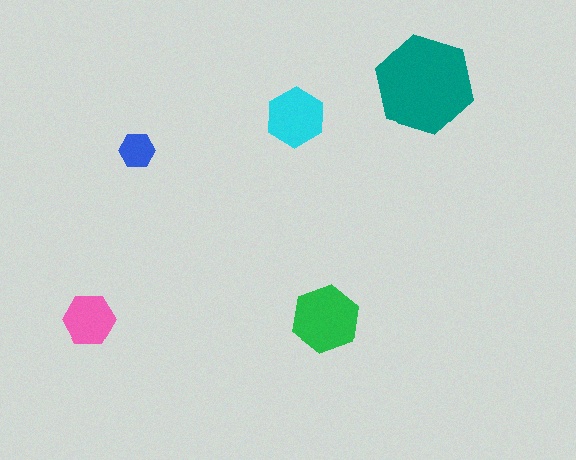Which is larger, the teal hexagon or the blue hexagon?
The teal one.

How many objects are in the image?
There are 5 objects in the image.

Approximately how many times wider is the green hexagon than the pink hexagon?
About 1.5 times wider.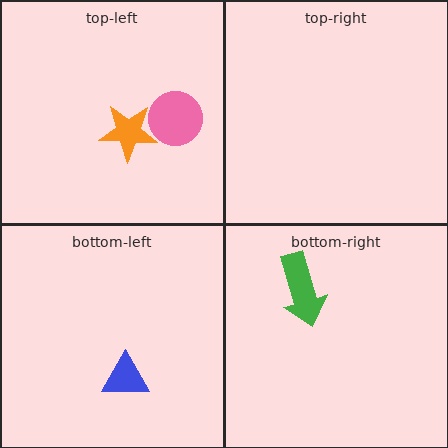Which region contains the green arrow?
The bottom-right region.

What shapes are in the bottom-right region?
The green arrow.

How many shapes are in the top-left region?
2.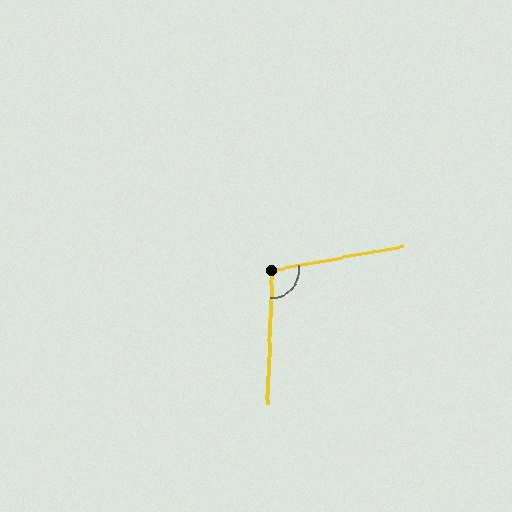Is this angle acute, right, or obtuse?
It is obtuse.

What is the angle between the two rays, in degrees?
Approximately 103 degrees.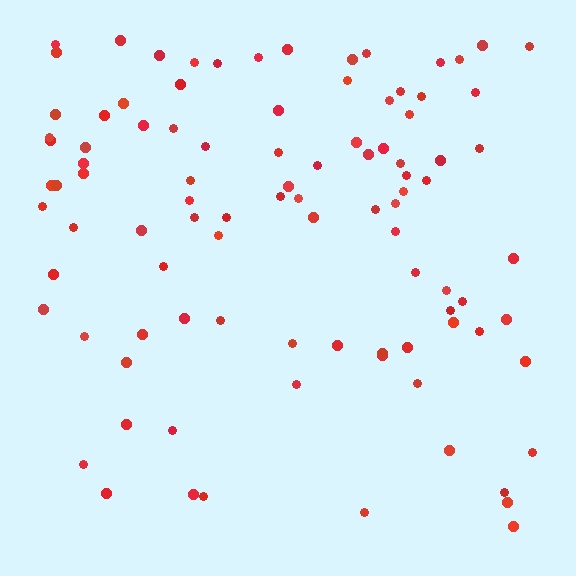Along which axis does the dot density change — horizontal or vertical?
Vertical.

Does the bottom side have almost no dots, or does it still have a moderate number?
Still a moderate number, just noticeably fewer than the top.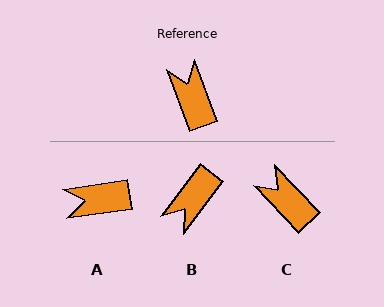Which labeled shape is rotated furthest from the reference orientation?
B, about 123 degrees away.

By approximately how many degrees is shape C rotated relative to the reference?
Approximately 24 degrees counter-clockwise.